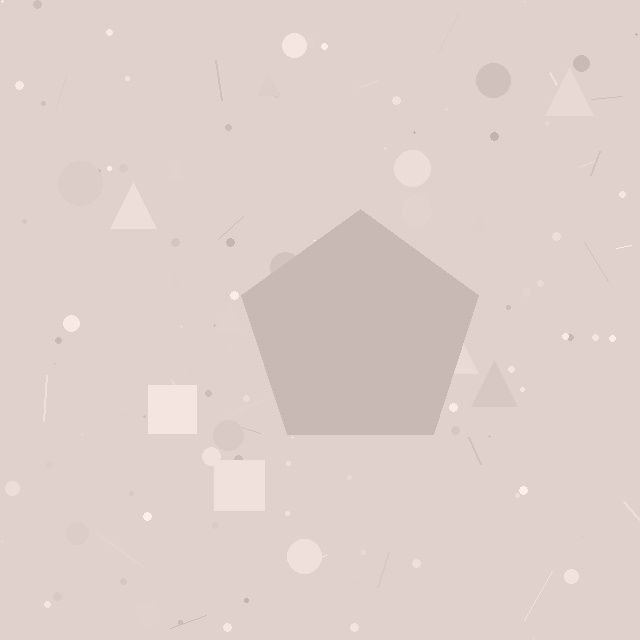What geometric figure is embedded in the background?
A pentagon is embedded in the background.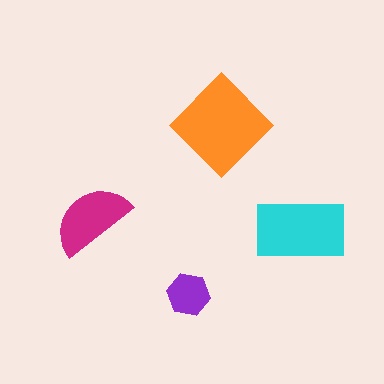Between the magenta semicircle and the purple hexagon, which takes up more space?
The magenta semicircle.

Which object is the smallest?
The purple hexagon.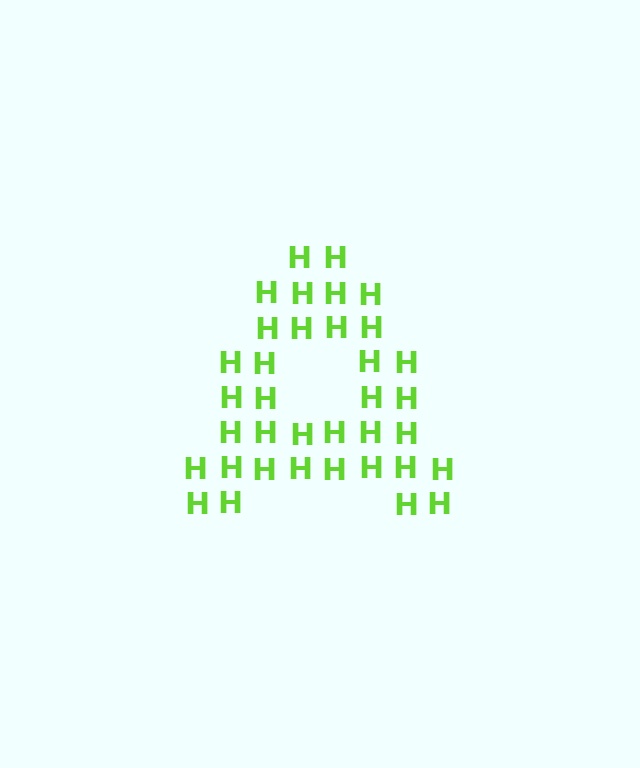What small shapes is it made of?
It is made of small letter H's.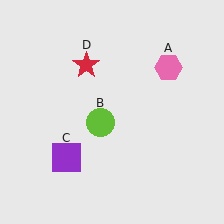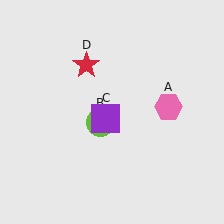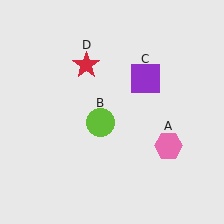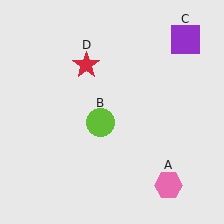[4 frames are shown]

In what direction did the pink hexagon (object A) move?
The pink hexagon (object A) moved down.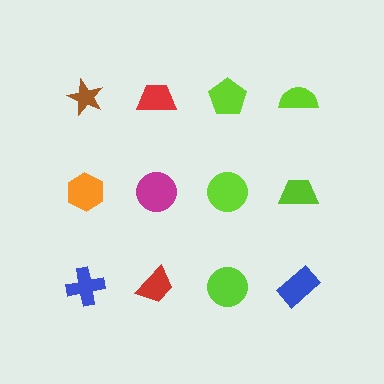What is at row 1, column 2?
A red trapezoid.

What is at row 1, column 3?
A lime pentagon.